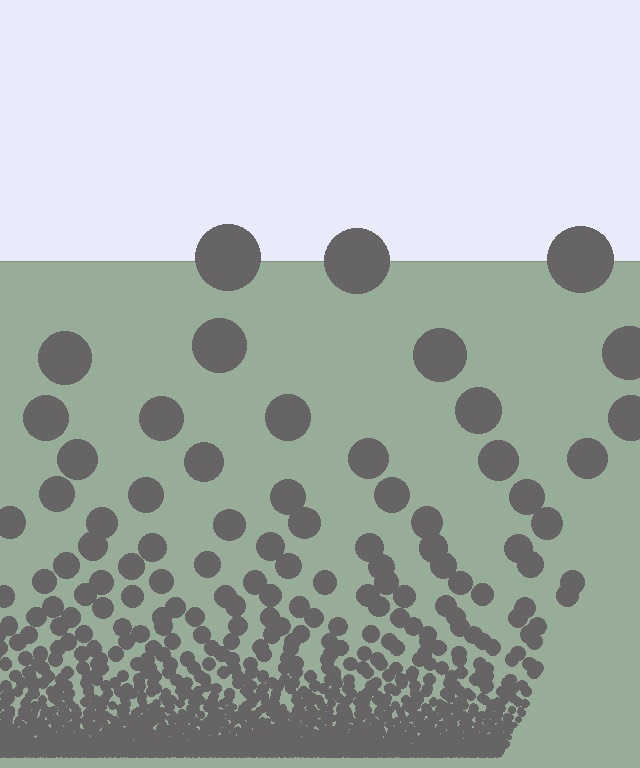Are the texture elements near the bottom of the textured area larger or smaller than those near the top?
Smaller. The gradient is inverted — elements near the bottom are smaller and denser.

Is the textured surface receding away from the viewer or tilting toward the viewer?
The surface appears to tilt toward the viewer. Texture elements get larger and sparser toward the top.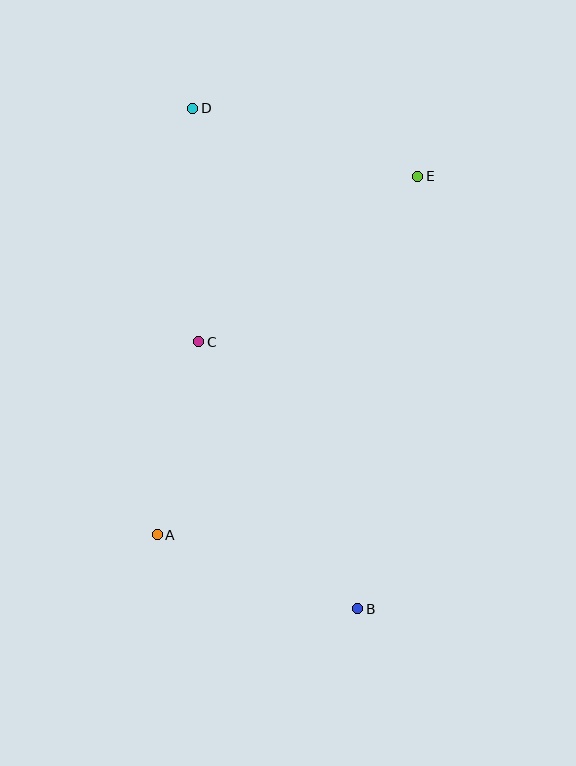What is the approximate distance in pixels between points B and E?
The distance between B and E is approximately 436 pixels.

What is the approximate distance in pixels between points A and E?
The distance between A and E is approximately 443 pixels.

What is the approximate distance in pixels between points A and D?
The distance between A and D is approximately 428 pixels.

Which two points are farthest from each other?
Points B and D are farthest from each other.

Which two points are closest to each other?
Points A and C are closest to each other.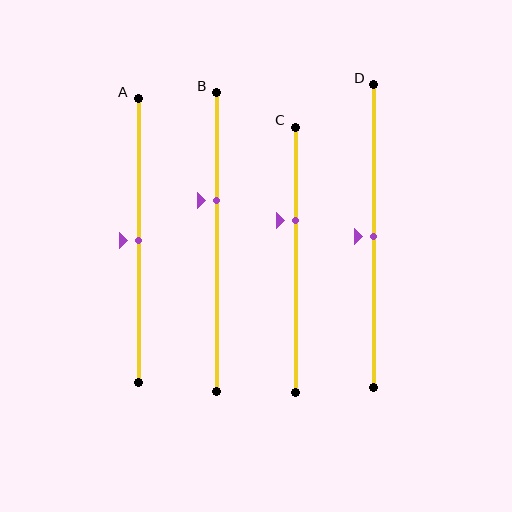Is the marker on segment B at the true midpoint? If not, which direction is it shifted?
No, the marker on segment B is shifted upward by about 14% of the segment length.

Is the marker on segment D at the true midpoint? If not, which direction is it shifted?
Yes, the marker on segment D is at the true midpoint.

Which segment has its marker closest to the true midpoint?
Segment A has its marker closest to the true midpoint.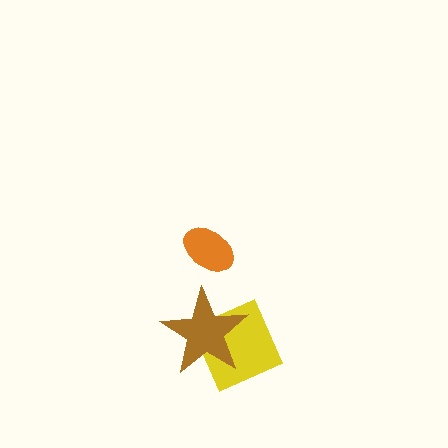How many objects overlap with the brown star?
1 object overlaps with the brown star.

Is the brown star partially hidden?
No, no other shape covers it.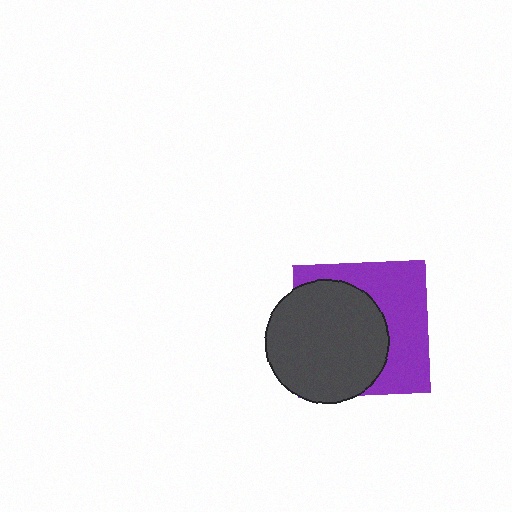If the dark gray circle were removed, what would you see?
You would see the complete purple square.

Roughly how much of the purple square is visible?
About half of it is visible (roughly 45%).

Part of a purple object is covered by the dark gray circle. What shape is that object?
It is a square.